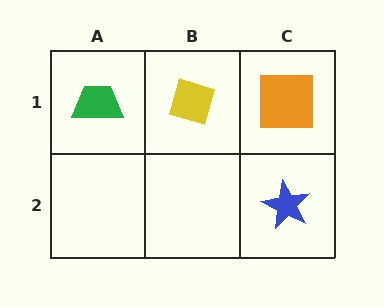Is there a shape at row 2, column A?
No, that cell is empty.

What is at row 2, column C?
A blue star.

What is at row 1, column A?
A green trapezoid.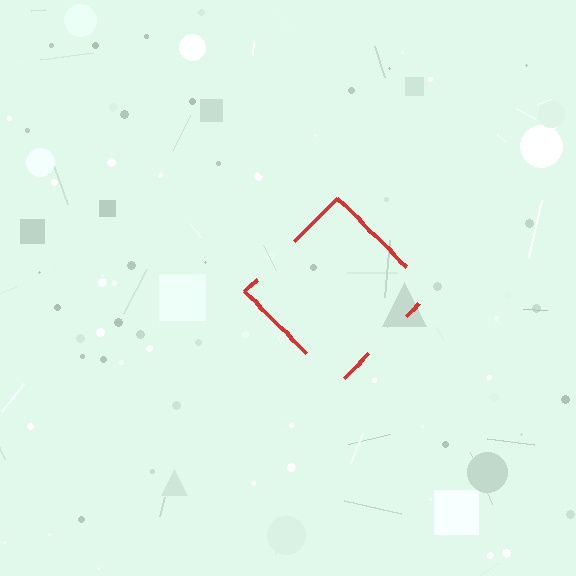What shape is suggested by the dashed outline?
The dashed outline suggests a diamond.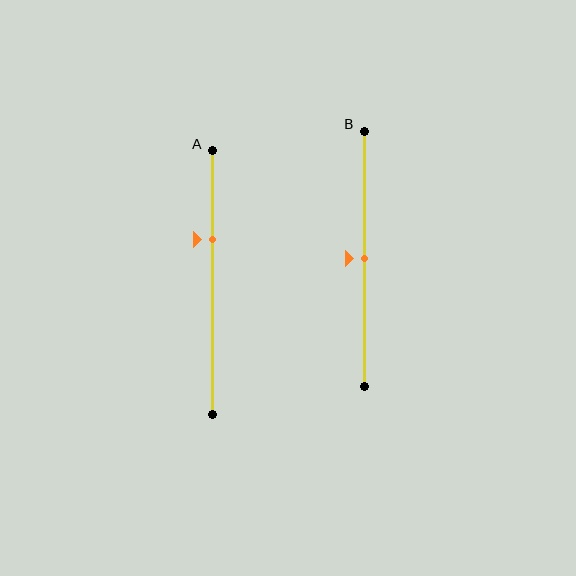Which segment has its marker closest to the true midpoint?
Segment B has its marker closest to the true midpoint.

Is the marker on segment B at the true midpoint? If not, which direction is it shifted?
Yes, the marker on segment B is at the true midpoint.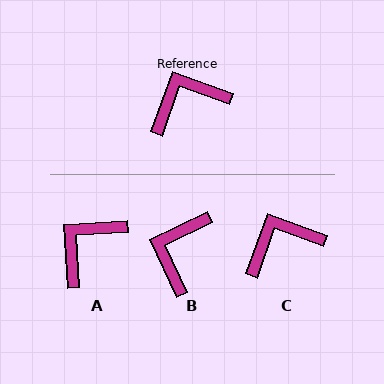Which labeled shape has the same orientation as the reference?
C.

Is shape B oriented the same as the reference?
No, it is off by about 45 degrees.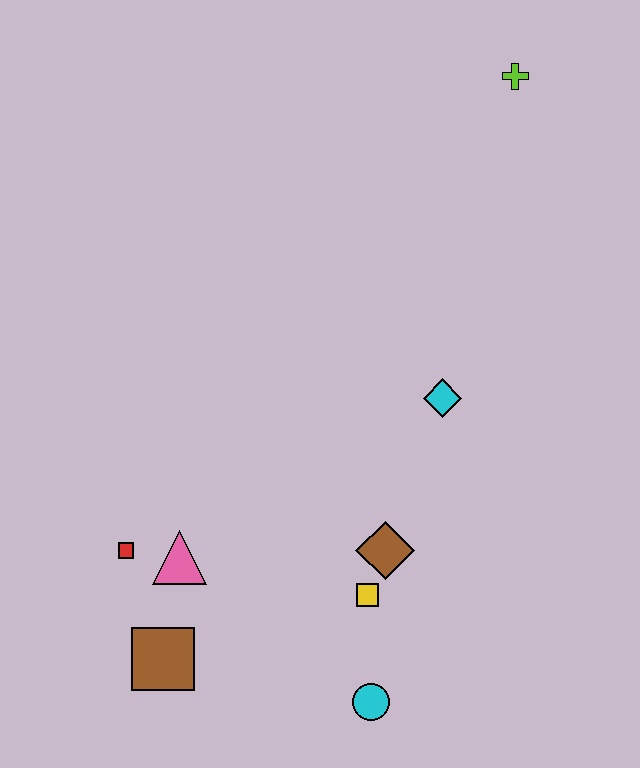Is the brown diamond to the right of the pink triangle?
Yes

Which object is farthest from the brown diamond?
The lime cross is farthest from the brown diamond.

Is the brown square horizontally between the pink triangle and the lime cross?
No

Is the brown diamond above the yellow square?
Yes